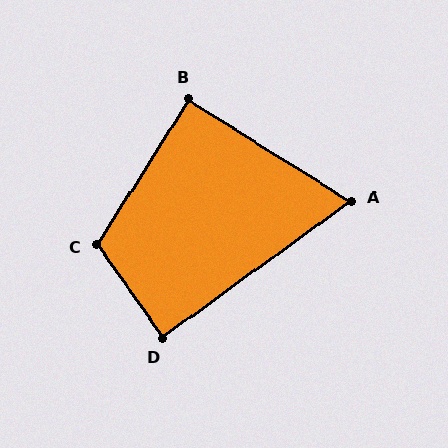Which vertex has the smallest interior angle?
A, at approximately 68 degrees.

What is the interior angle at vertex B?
Approximately 91 degrees (approximately right).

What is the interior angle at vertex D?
Approximately 89 degrees (approximately right).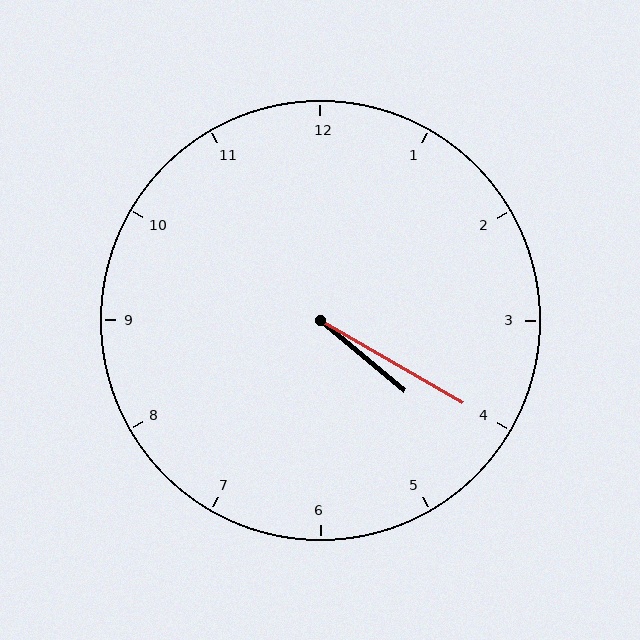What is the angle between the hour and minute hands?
Approximately 10 degrees.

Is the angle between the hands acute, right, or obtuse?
It is acute.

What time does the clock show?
4:20.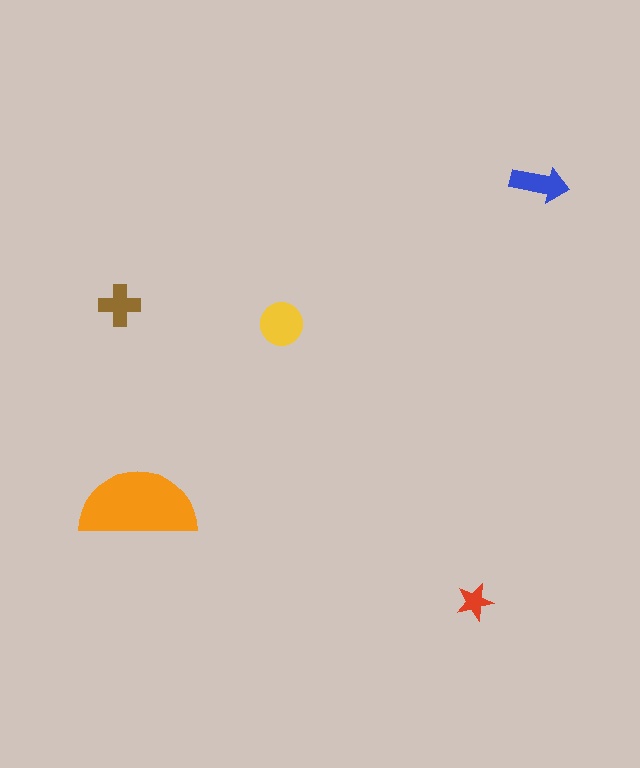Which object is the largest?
The orange semicircle.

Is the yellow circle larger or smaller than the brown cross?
Larger.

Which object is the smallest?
The red star.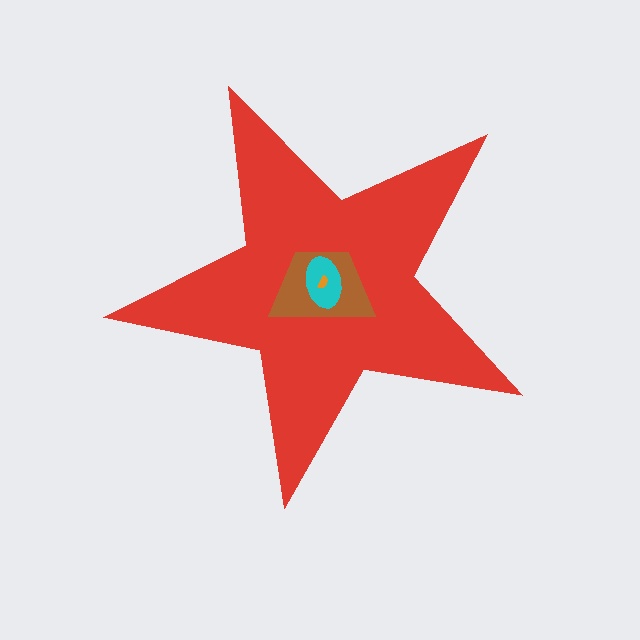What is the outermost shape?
The red star.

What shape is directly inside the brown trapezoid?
The cyan ellipse.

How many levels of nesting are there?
4.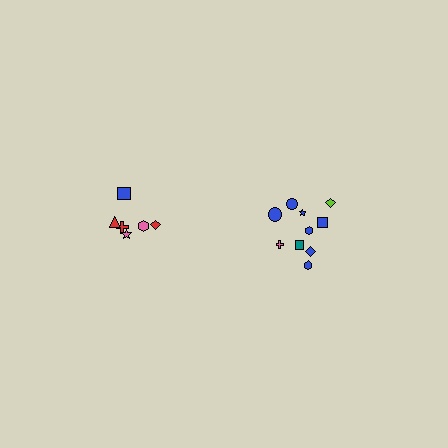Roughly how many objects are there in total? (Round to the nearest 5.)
Roughly 15 objects in total.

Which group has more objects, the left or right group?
The right group.